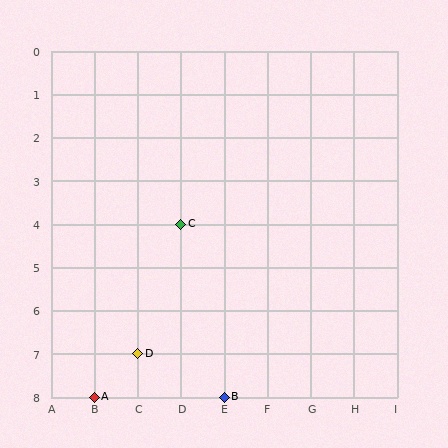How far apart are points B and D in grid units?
Points B and D are 2 columns and 1 row apart (about 2.2 grid units diagonally).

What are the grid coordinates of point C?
Point C is at grid coordinates (D, 4).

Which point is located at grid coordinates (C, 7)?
Point D is at (C, 7).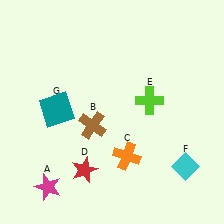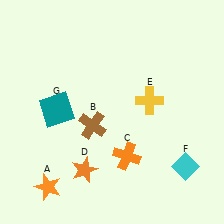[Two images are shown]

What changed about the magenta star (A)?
In Image 1, A is magenta. In Image 2, it changed to orange.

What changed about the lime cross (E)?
In Image 1, E is lime. In Image 2, it changed to yellow.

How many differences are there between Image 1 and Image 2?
There are 3 differences between the two images.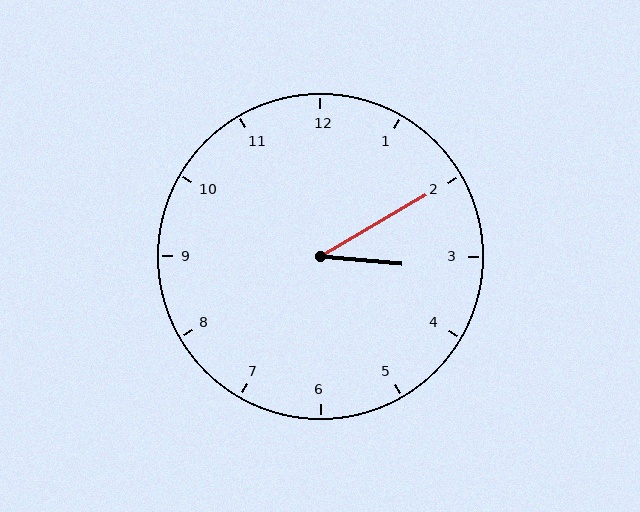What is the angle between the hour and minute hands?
Approximately 35 degrees.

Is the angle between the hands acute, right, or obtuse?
It is acute.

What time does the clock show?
3:10.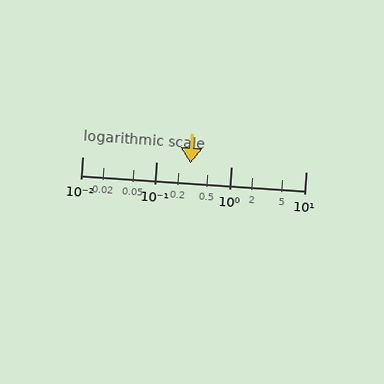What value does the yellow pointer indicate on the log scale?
The pointer indicates approximately 0.28.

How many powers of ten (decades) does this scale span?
The scale spans 3 decades, from 0.01 to 10.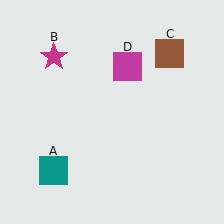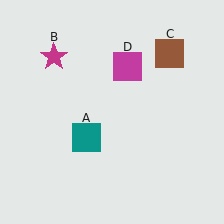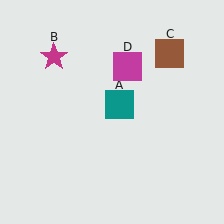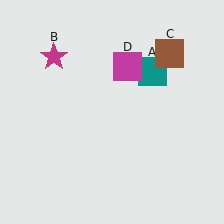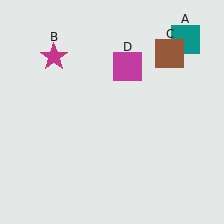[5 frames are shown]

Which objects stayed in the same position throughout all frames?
Magenta star (object B) and brown square (object C) and magenta square (object D) remained stationary.